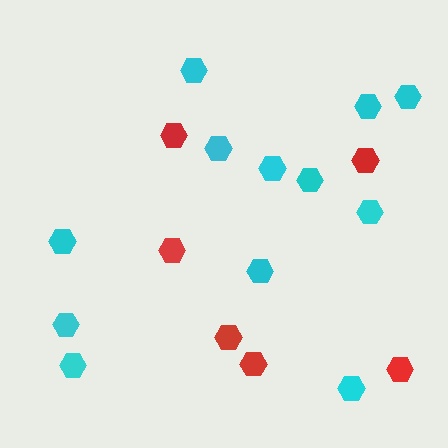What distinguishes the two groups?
There are 2 groups: one group of cyan hexagons (12) and one group of red hexagons (6).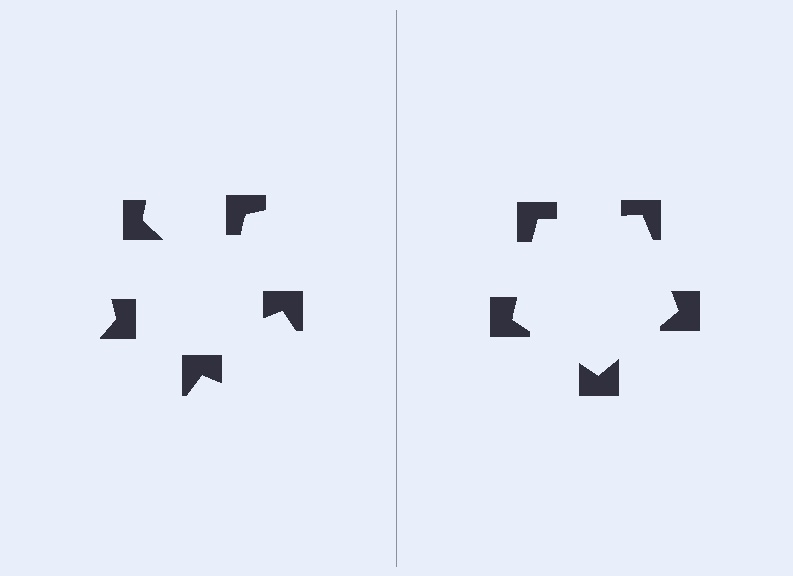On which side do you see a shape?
An illusory pentagon appears on the right side. On the left side the wedge cuts are rotated, so no coherent shape forms.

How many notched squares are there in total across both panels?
10 — 5 on each side.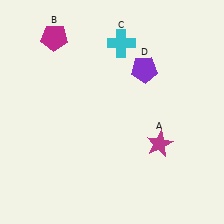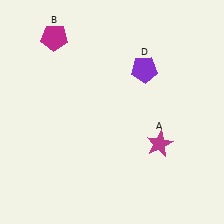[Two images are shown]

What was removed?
The cyan cross (C) was removed in Image 2.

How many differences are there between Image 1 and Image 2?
There is 1 difference between the two images.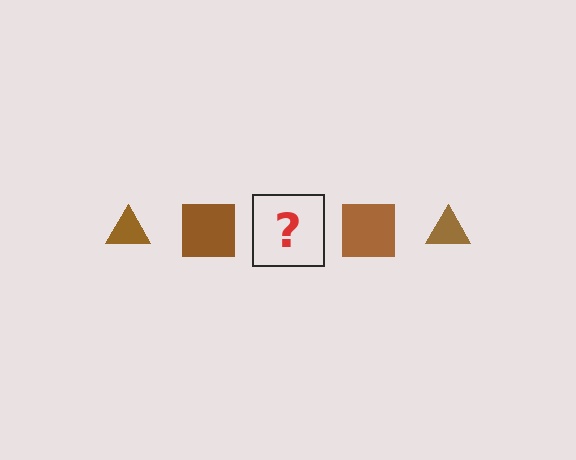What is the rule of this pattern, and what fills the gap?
The rule is that the pattern cycles through triangle, square shapes in brown. The gap should be filled with a brown triangle.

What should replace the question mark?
The question mark should be replaced with a brown triangle.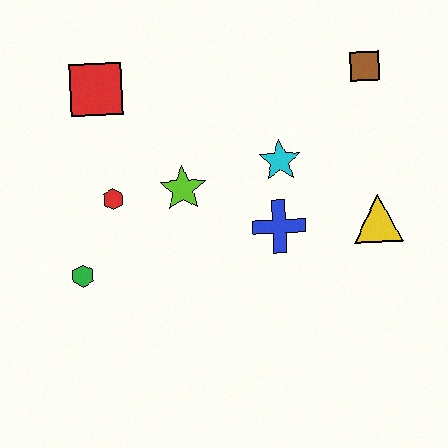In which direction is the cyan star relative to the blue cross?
The cyan star is above the blue cross.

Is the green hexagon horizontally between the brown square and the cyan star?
No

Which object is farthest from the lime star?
The brown square is farthest from the lime star.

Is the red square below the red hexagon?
No